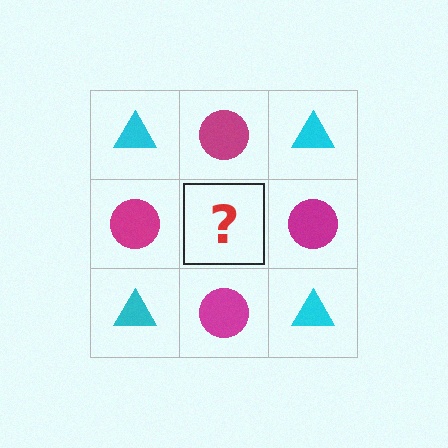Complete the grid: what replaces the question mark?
The question mark should be replaced with a cyan triangle.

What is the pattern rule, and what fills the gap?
The rule is that it alternates cyan triangle and magenta circle in a checkerboard pattern. The gap should be filled with a cyan triangle.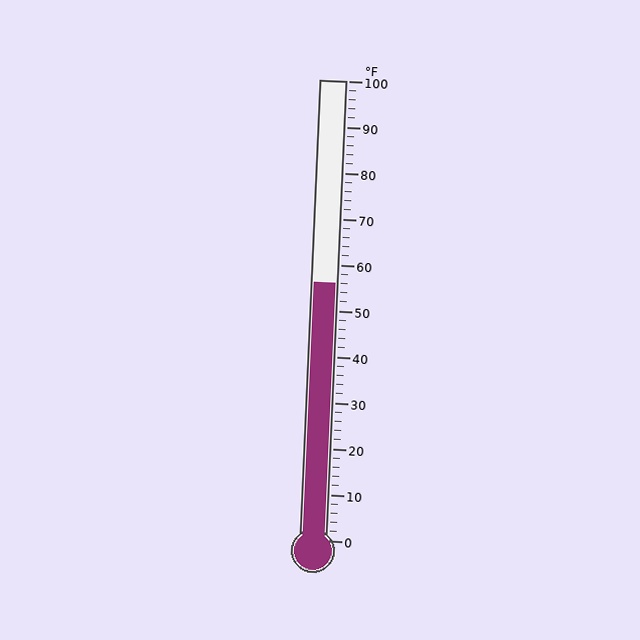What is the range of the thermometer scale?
The thermometer scale ranges from 0°F to 100°F.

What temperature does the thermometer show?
The thermometer shows approximately 56°F.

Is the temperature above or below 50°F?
The temperature is above 50°F.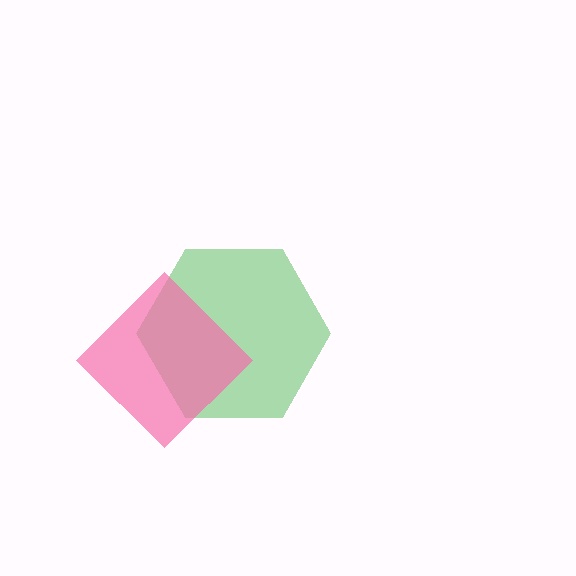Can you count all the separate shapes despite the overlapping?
Yes, there are 2 separate shapes.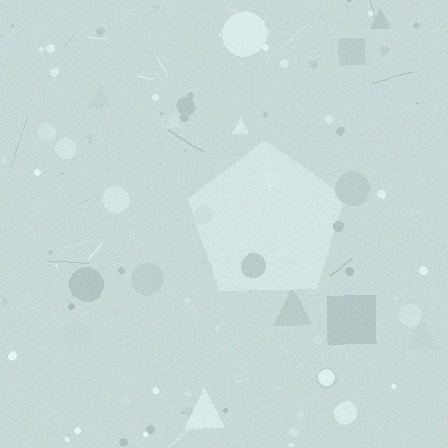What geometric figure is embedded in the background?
A pentagon is embedded in the background.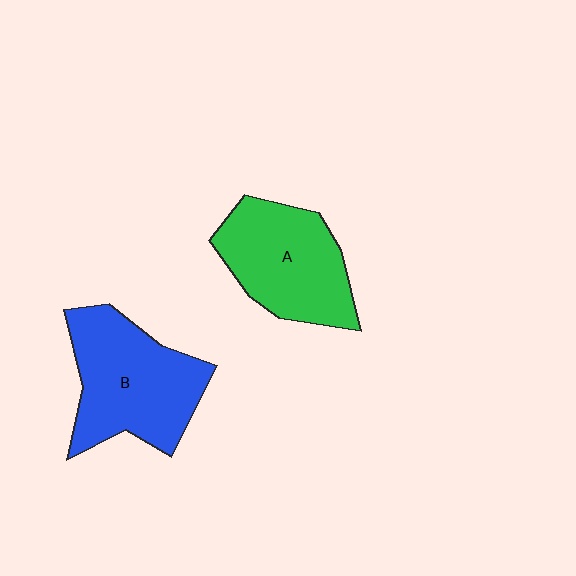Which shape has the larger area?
Shape B (blue).